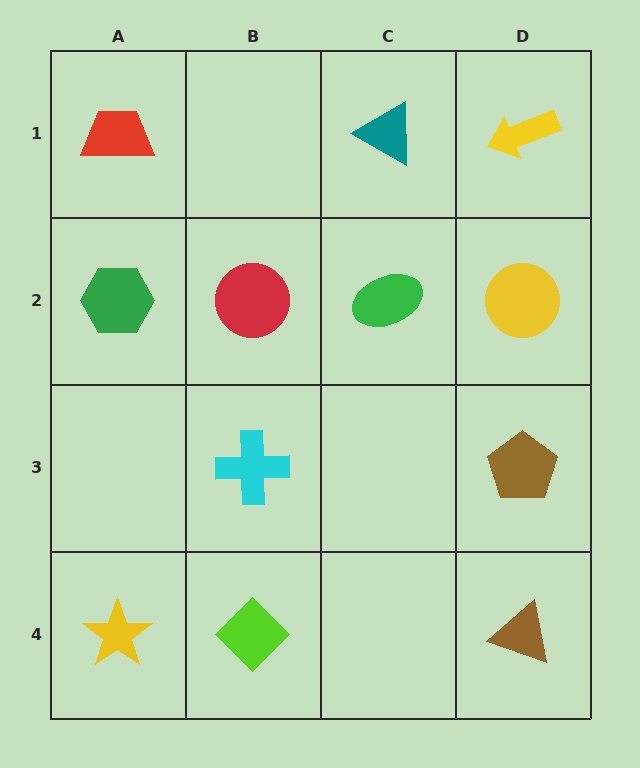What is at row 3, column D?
A brown pentagon.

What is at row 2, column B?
A red circle.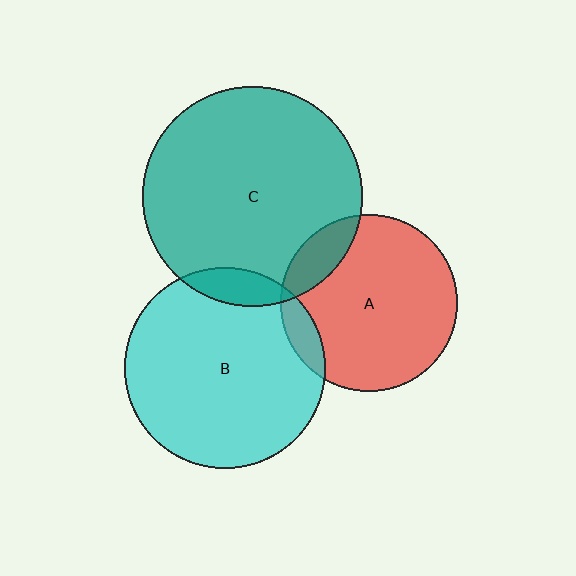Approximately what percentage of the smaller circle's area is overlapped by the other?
Approximately 15%.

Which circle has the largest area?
Circle C (teal).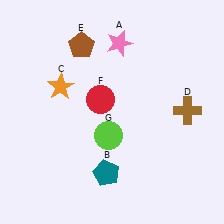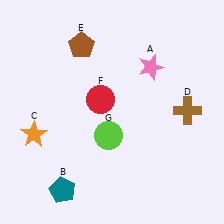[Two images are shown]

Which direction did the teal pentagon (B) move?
The teal pentagon (B) moved left.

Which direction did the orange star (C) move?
The orange star (C) moved down.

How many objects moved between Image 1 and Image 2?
3 objects moved between the two images.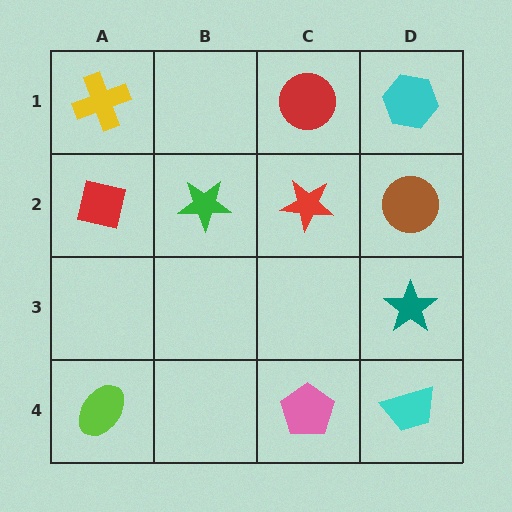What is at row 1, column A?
A yellow cross.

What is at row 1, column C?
A red circle.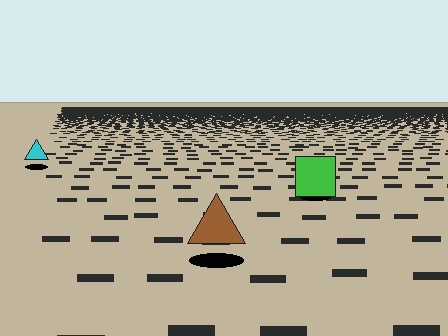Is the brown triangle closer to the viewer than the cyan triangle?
Yes. The brown triangle is closer — you can tell from the texture gradient: the ground texture is coarser near it.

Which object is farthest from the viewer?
The cyan triangle is farthest from the viewer. It appears smaller and the ground texture around it is denser.